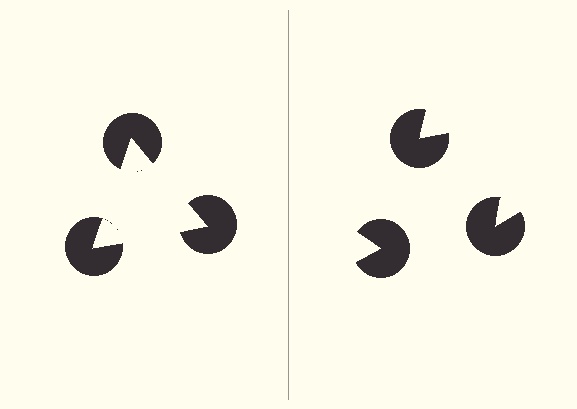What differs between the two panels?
The pac-man discs are positioned identically on both sides; only the wedge orientations differ. On the left they align to a triangle; on the right they are misaligned.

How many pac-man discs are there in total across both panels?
6 — 3 on each side.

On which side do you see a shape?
An illusory triangle appears on the left side. On the right side the wedge cuts are rotated, so no coherent shape forms.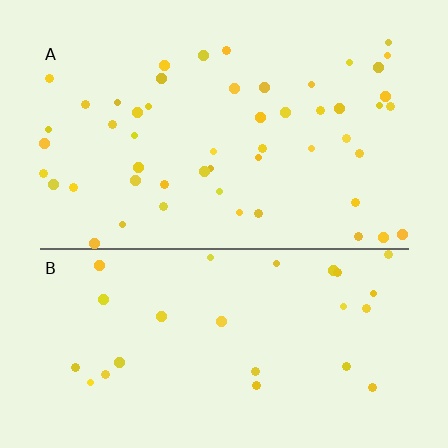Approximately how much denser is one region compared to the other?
Approximately 1.9× — region A over region B.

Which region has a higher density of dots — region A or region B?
A (the top).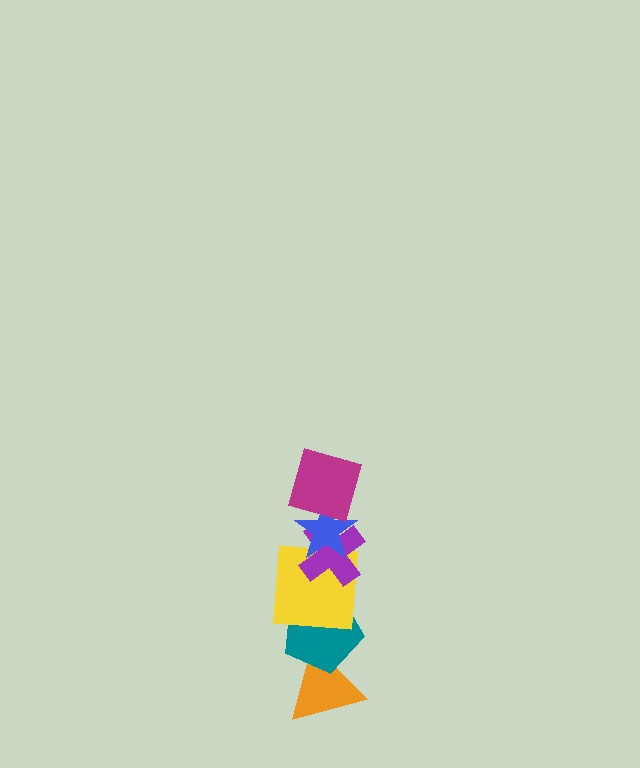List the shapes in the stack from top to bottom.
From top to bottom: the magenta square, the blue star, the purple cross, the yellow square, the teal pentagon, the orange triangle.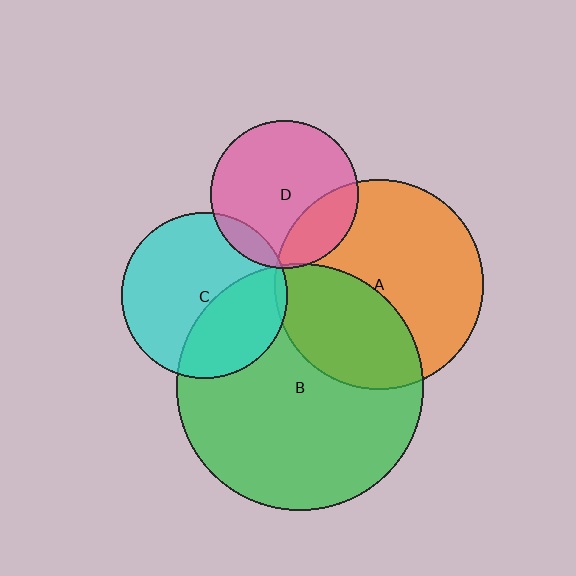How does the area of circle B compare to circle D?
Approximately 2.8 times.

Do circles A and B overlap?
Yes.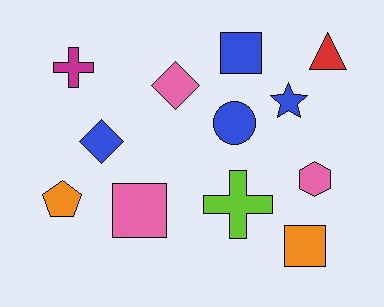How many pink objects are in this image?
There are 3 pink objects.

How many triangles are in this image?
There is 1 triangle.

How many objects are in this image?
There are 12 objects.